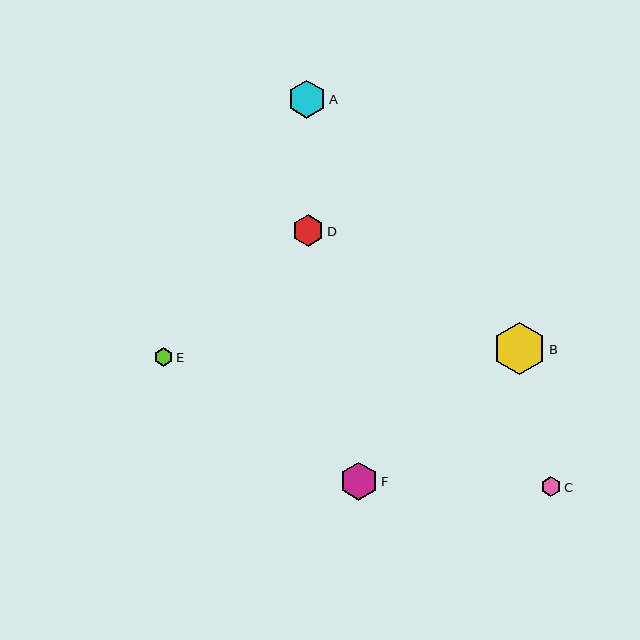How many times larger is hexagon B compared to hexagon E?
Hexagon B is approximately 2.7 times the size of hexagon E.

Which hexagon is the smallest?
Hexagon E is the smallest with a size of approximately 19 pixels.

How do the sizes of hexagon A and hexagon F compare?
Hexagon A and hexagon F are approximately the same size.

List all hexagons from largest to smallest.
From largest to smallest: B, A, F, D, C, E.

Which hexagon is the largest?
Hexagon B is the largest with a size of approximately 52 pixels.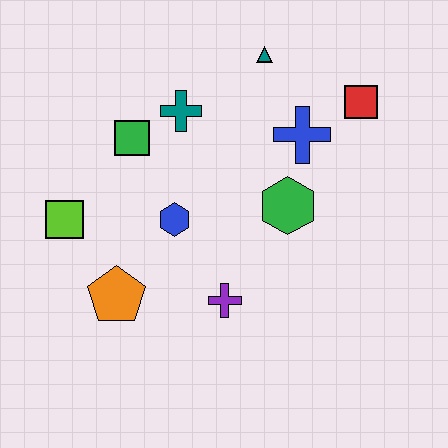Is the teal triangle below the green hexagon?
No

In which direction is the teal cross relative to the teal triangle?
The teal cross is to the left of the teal triangle.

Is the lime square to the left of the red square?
Yes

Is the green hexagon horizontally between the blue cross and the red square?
No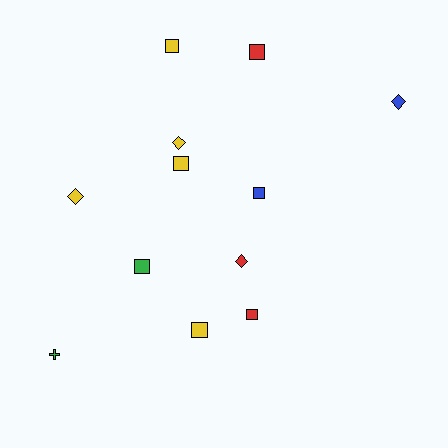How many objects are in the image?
There are 12 objects.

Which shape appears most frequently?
Square, with 7 objects.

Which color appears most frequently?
Yellow, with 5 objects.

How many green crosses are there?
There is 1 green cross.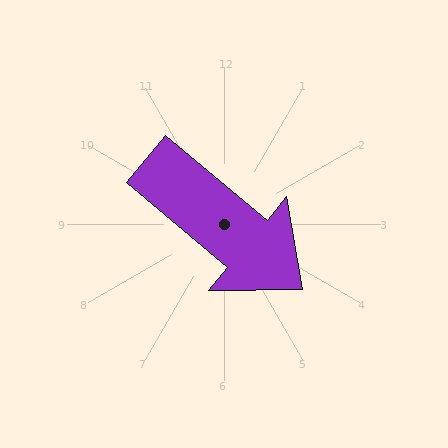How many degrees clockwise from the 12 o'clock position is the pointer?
Approximately 130 degrees.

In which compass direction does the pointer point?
Southeast.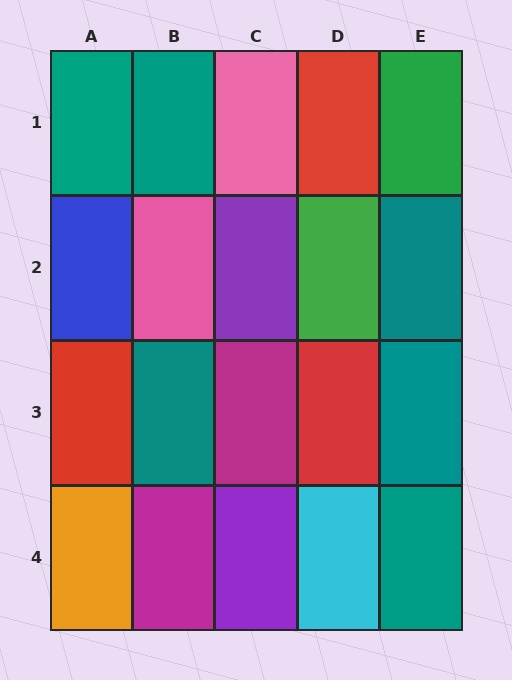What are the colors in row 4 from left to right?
Orange, magenta, purple, cyan, teal.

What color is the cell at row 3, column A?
Red.